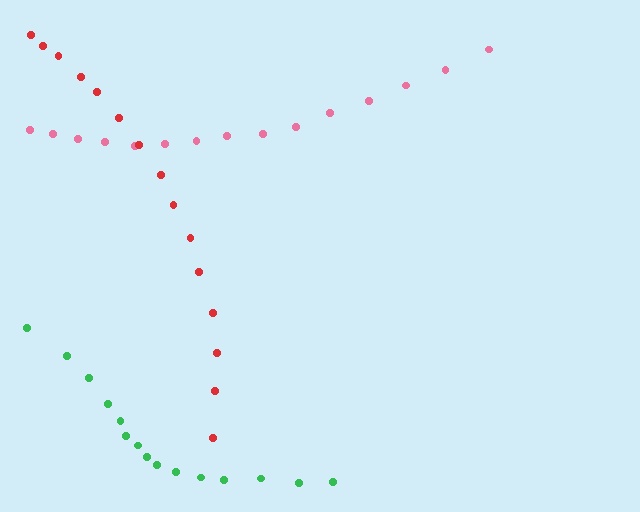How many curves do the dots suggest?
There are 3 distinct paths.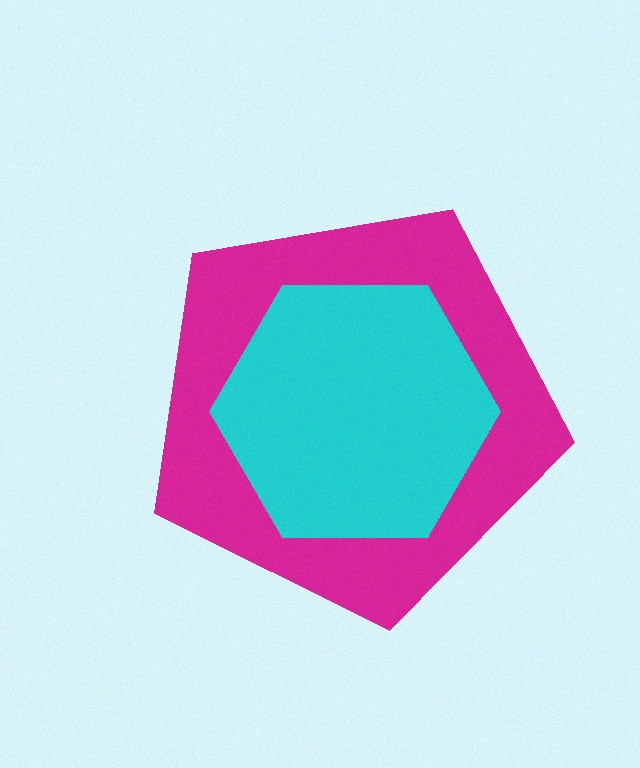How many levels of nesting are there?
2.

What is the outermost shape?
The magenta pentagon.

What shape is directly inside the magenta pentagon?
The cyan hexagon.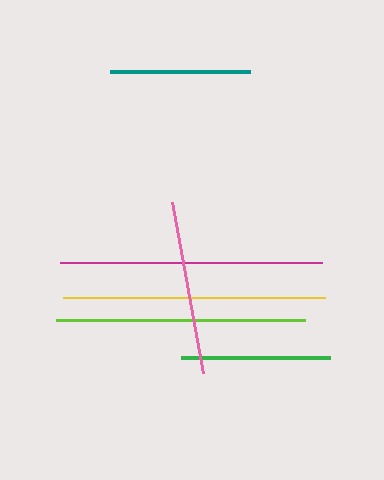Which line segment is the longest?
The yellow line is the longest at approximately 262 pixels.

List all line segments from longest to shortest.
From longest to shortest: yellow, magenta, lime, pink, green, teal.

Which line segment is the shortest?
The teal line is the shortest at approximately 140 pixels.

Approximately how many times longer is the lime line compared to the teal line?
The lime line is approximately 1.8 times the length of the teal line.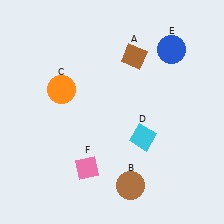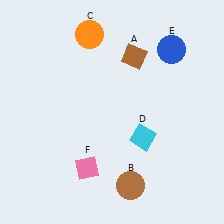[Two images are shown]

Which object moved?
The orange circle (C) moved up.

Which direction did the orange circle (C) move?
The orange circle (C) moved up.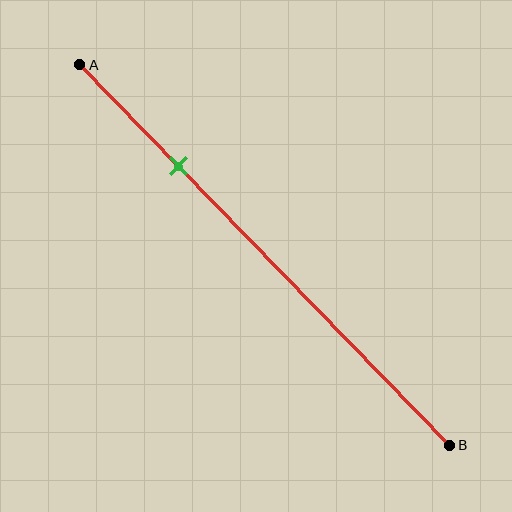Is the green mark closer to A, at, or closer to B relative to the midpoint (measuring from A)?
The green mark is closer to point A than the midpoint of segment AB.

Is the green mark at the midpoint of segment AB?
No, the mark is at about 25% from A, not at the 50% midpoint.